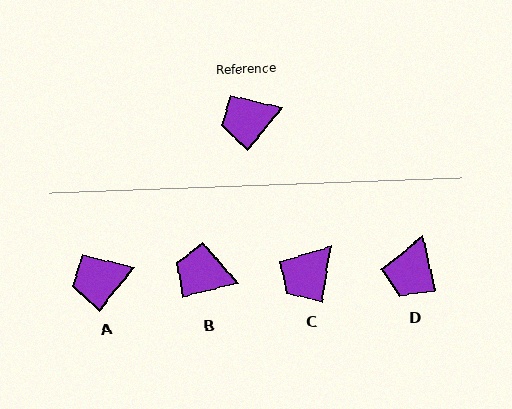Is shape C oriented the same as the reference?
No, it is off by about 30 degrees.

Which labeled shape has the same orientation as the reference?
A.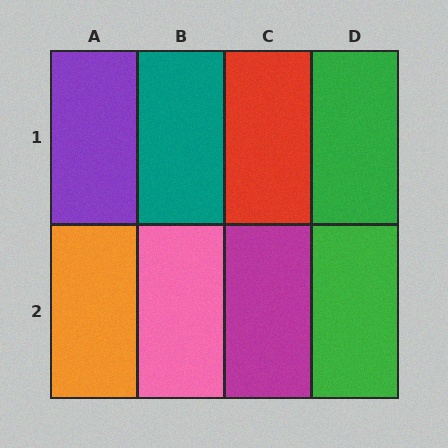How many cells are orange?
1 cell is orange.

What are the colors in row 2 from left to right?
Orange, pink, magenta, green.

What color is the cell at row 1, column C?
Red.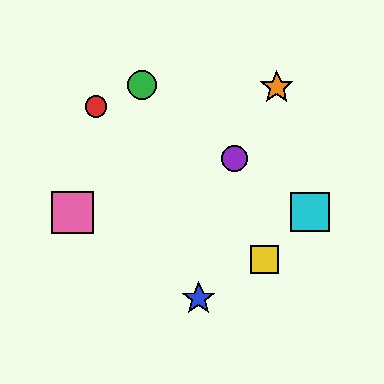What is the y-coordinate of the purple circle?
The purple circle is at y≈158.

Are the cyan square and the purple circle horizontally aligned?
No, the cyan square is at y≈212 and the purple circle is at y≈158.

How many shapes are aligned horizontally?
2 shapes (the cyan square, the pink square) are aligned horizontally.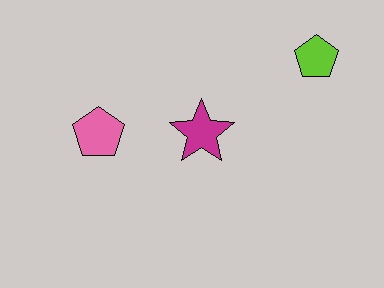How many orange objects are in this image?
There are no orange objects.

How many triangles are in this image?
There are no triangles.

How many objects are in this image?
There are 3 objects.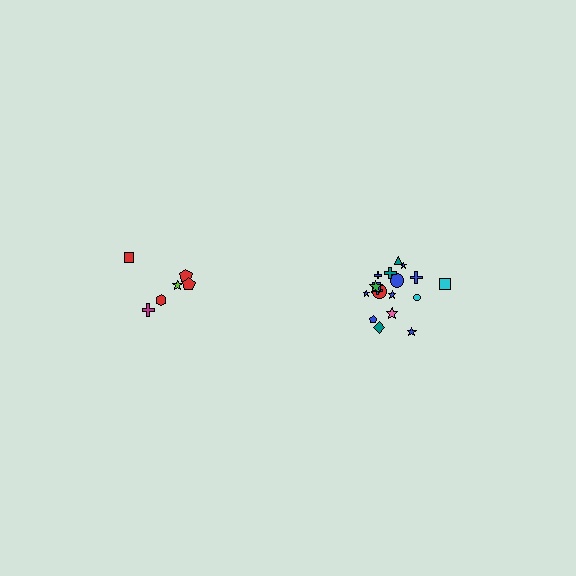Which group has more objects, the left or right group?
The right group.